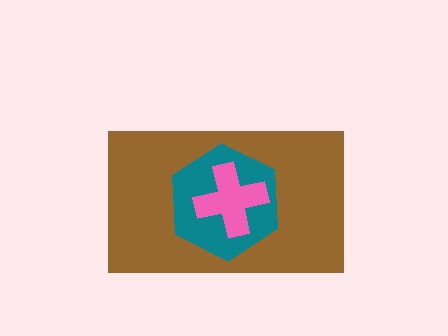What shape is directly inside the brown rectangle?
The teal hexagon.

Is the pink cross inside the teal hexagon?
Yes.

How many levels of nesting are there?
3.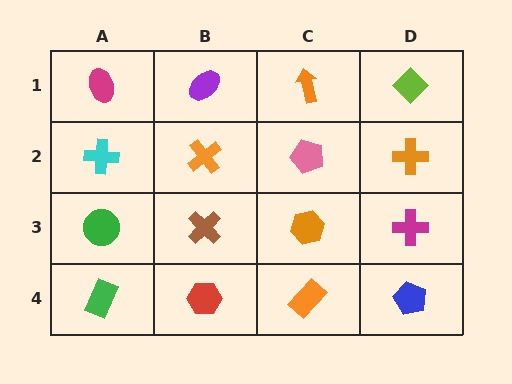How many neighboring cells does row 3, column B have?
4.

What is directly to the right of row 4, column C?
A blue pentagon.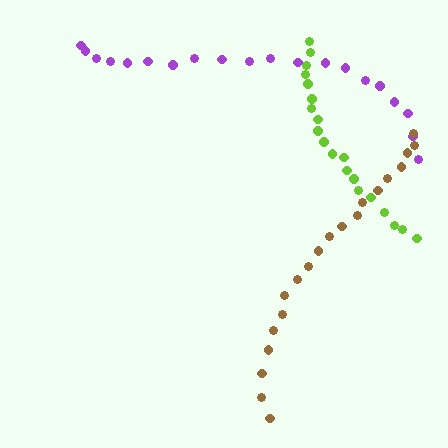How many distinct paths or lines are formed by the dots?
There are 3 distinct paths.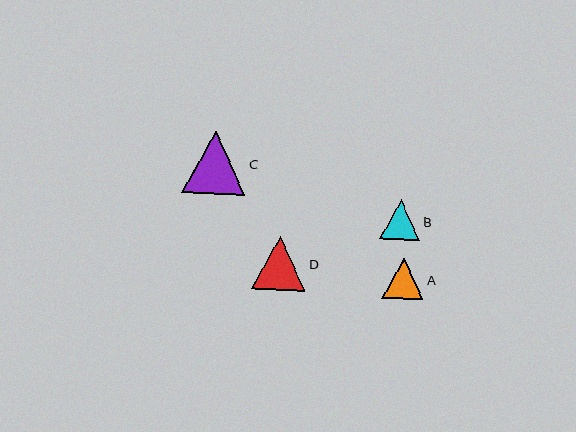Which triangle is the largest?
Triangle C is the largest with a size of approximately 63 pixels.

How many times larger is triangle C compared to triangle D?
Triangle C is approximately 1.2 times the size of triangle D.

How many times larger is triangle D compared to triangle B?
Triangle D is approximately 1.3 times the size of triangle B.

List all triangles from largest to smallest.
From largest to smallest: C, D, A, B.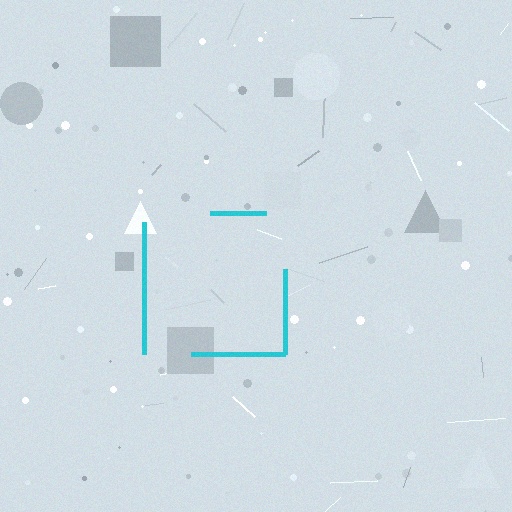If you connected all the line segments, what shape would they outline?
They would outline a square.